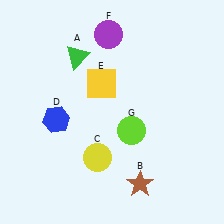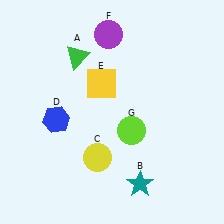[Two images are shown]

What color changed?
The star (B) changed from brown in Image 1 to teal in Image 2.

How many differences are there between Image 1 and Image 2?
There is 1 difference between the two images.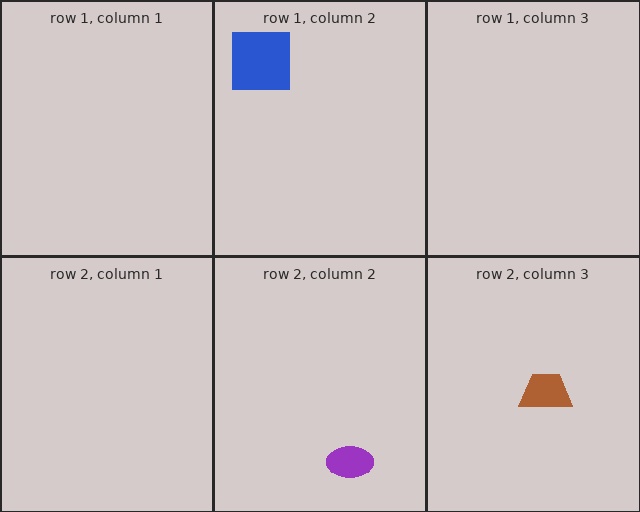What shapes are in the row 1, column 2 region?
The blue square.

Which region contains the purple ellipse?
The row 2, column 2 region.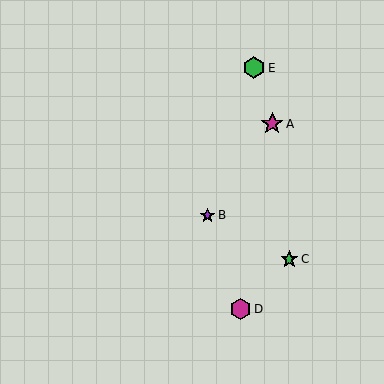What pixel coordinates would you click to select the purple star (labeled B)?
Click at (207, 215) to select the purple star B.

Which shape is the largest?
The magenta star (labeled A) is the largest.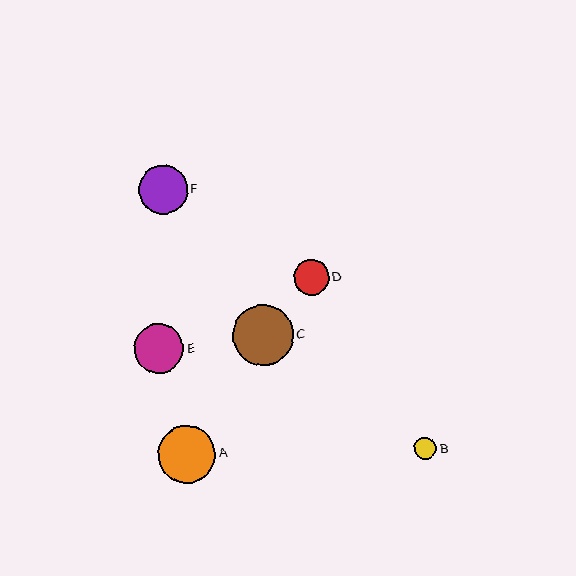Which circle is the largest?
Circle C is the largest with a size of approximately 61 pixels.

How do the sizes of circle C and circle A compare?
Circle C and circle A are approximately the same size.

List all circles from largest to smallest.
From largest to smallest: C, A, E, F, D, B.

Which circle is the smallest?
Circle B is the smallest with a size of approximately 22 pixels.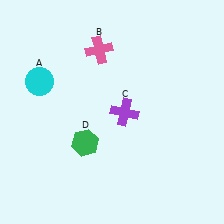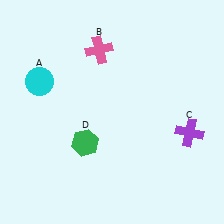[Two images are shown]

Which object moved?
The purple cross (C) moved right.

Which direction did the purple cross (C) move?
The purple cross (C) moved right.